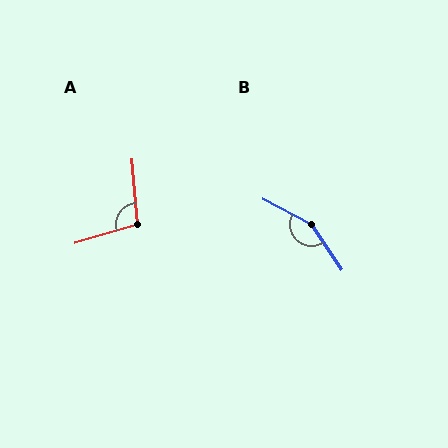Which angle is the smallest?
A, at approximately 102 degrees.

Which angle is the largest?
B, at approximately 151 degrees.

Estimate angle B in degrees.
Approximately 151 degrees.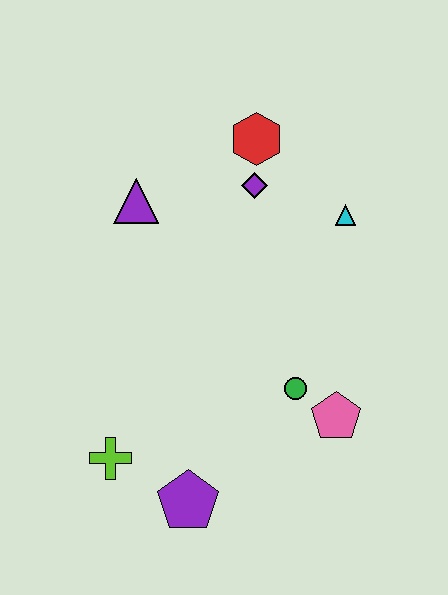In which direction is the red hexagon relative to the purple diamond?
The red hexagon is above the purple diamond.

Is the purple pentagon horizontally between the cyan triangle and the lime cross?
Yes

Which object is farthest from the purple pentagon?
The red hexagon is farthest from the purple pentagon.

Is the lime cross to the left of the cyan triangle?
Yes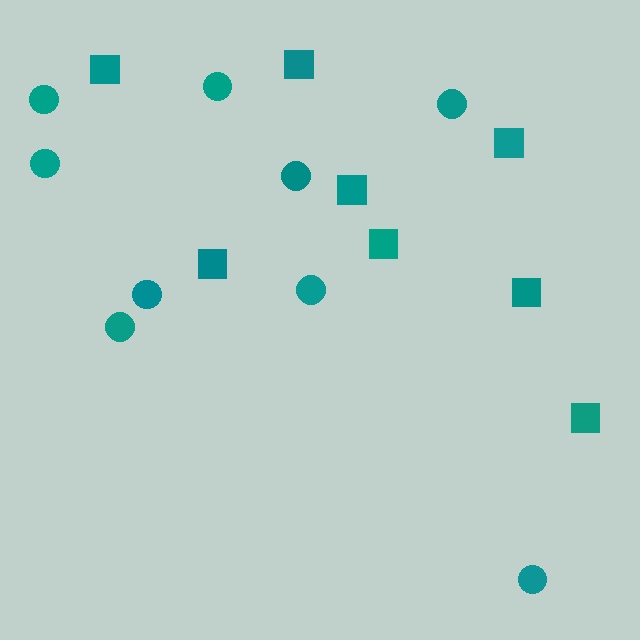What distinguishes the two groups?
There are 2 groups: one group of circles (9) and one group of squares (8).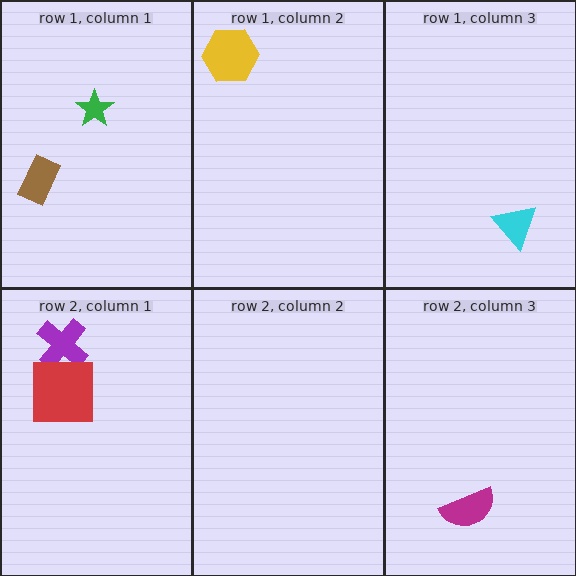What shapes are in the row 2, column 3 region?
The magenta semicircle.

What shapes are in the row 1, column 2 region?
The yellow hexagon.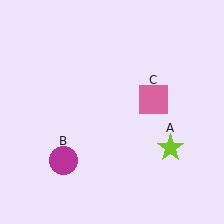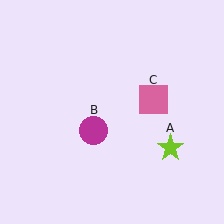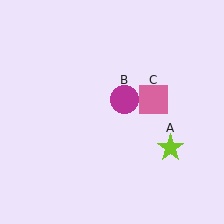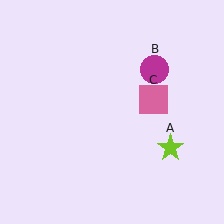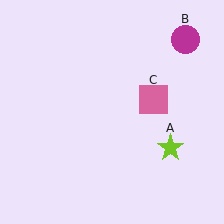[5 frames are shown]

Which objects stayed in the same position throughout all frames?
Lime star (object A) and pink square (object C) remained stationary.